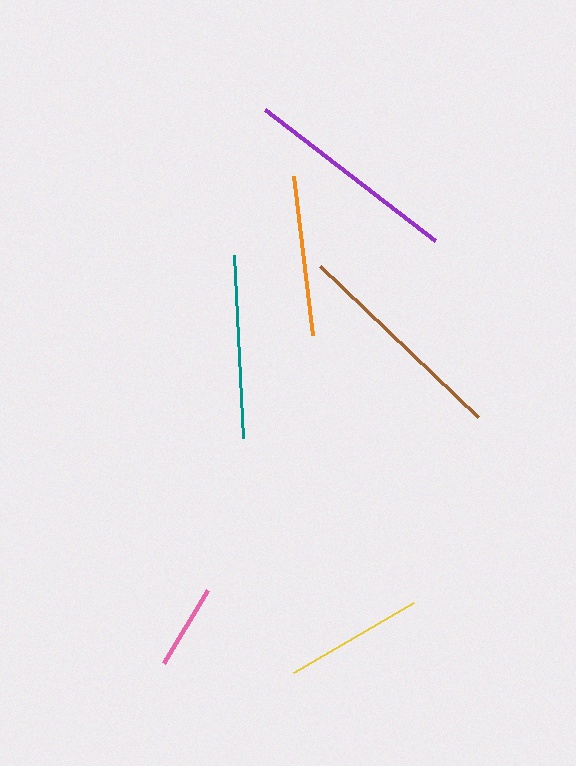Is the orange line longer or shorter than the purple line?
The purple line is longer than the orange line.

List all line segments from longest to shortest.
From longest to shortest: brown, purple, teal, orange, yellow, pink.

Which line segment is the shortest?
The pink line is the shortest at approximately 84 pixels.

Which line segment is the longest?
The brown line is the longest at approximately 218 pixels.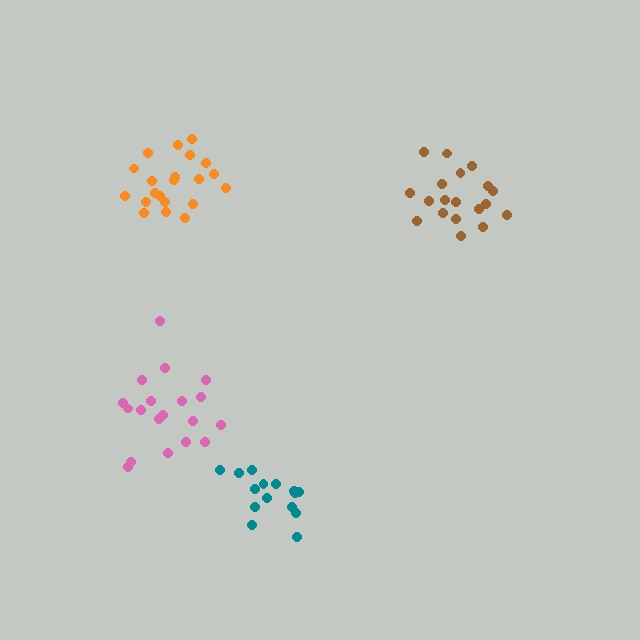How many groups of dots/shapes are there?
There are 4 groups.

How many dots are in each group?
Group 1: 19 dots, Group 2: 15 dots, Group 3: 19 dots, Group 4: 21 dots (74 total).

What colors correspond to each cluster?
The clusters are colored: pink, teal, brown, orange.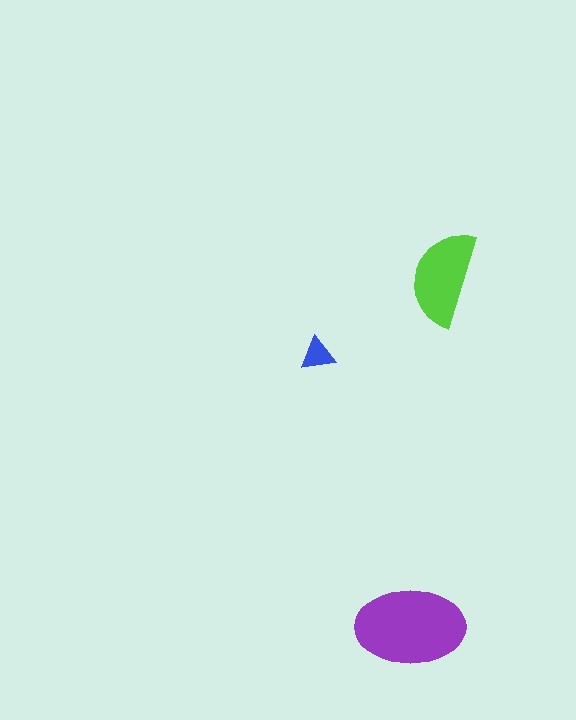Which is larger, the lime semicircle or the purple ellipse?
The purple ellipse.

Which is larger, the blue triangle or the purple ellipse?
The purple ellipse.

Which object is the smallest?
The blue triangle.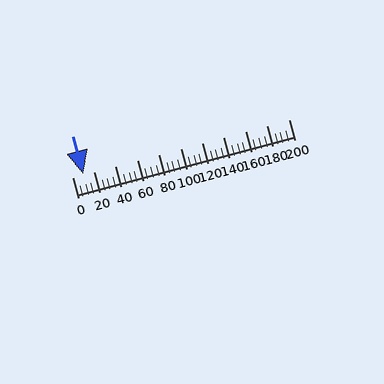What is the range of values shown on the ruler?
The ruler shows values from 0 to 200.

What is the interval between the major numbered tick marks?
The major tick marks are spaced 20 units apart.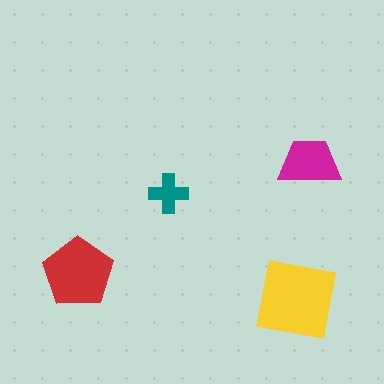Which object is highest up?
The magenta trapezoid is topmost.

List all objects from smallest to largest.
The teal cross, the magenta trapezoid, the red pentagon, the yellow square.